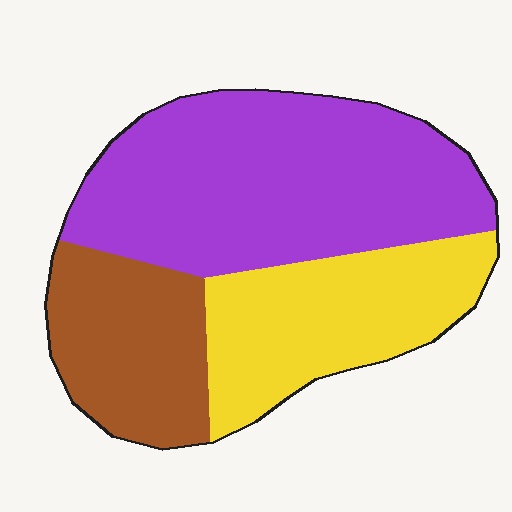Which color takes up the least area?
Brown, at roughly 20%.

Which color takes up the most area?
Purple, at roughly 50%.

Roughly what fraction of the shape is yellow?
Yellow covers 28% of the shape.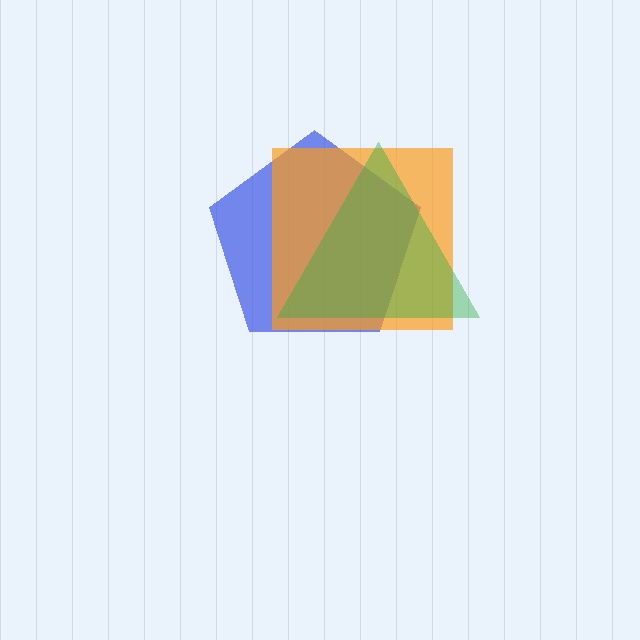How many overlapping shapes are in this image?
There are 3 overlapping shapes in the image.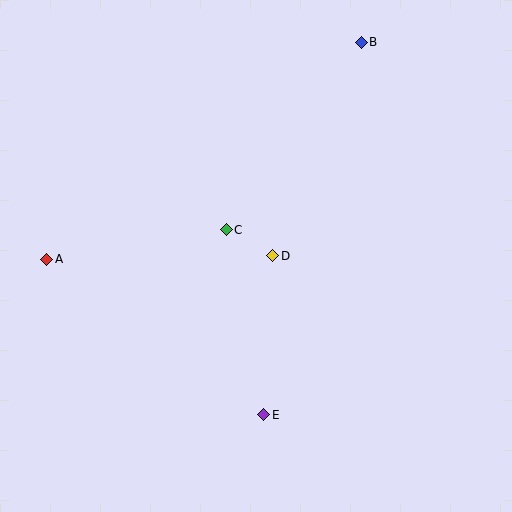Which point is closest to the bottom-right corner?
Point E is closest to the bottom-right corner.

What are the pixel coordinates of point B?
Point B is at (361, 42).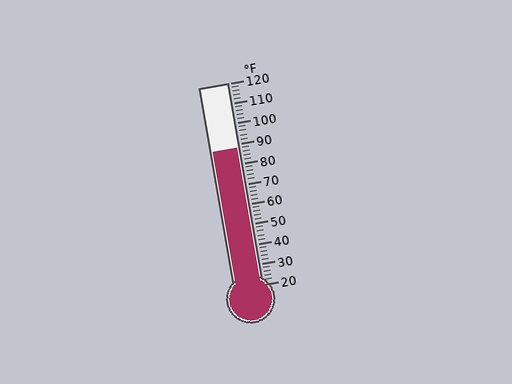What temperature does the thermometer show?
The thermometer shows approximately 88°F.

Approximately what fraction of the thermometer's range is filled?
The thermometer is filled to approximately 70% of its range.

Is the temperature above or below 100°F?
The temperature is below 100°F.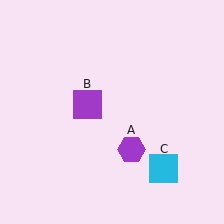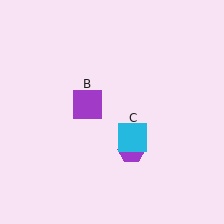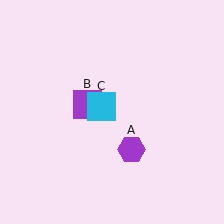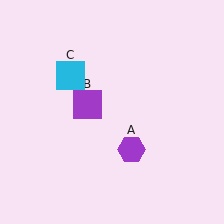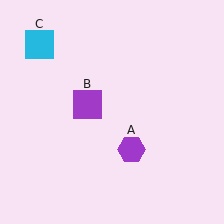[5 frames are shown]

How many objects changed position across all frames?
1 object changed position: cyan square (object C).